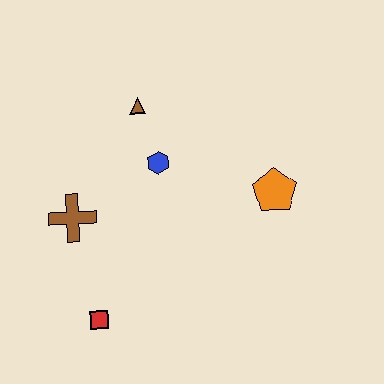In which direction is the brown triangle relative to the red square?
The brown triangle is above the red square.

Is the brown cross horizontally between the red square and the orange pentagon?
No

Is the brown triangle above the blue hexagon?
Yes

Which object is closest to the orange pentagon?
The blue hexagon is closest to the orange pentagon.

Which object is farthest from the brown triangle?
The red square is farthest from the brown triangle.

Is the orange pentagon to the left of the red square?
No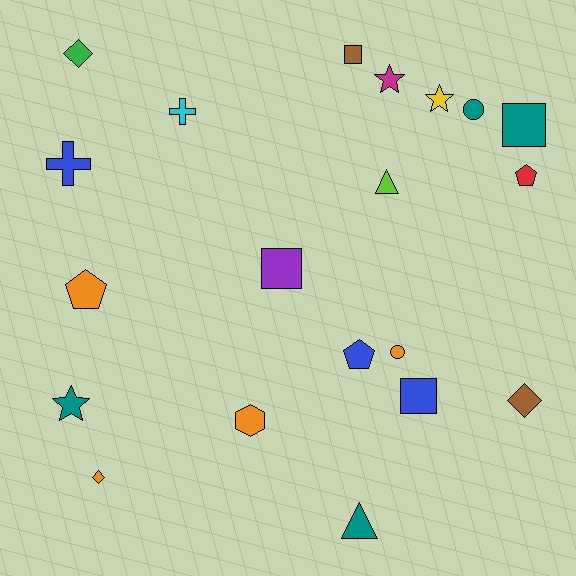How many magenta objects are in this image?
There is 1 magenta object.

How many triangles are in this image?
There are 2 triangles.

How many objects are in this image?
There are 20 objects.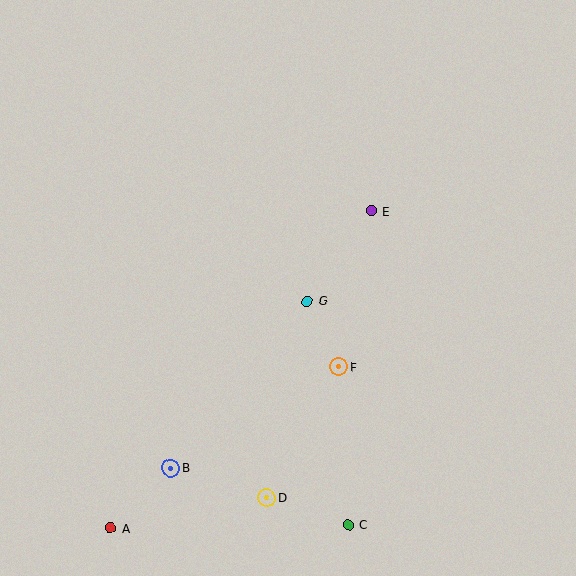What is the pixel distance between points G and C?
The distance between G and C is 227 pixels.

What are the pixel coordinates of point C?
Point C is at (348, 525).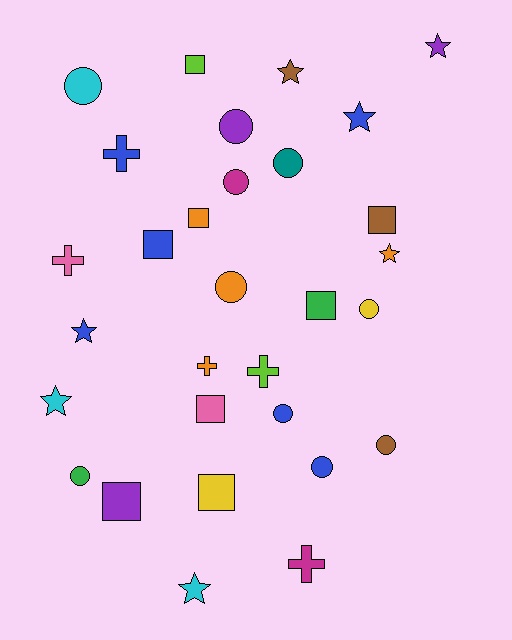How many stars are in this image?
There are 7 stars.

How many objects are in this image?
There are 30 objects.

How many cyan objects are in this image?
There are 3 cyan objects.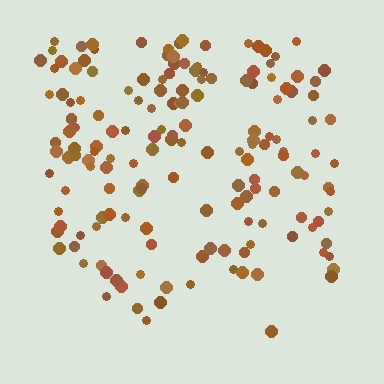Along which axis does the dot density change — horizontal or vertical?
Vertical.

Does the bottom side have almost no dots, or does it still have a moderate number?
Still a moderate number, just noticeably fewer than the top.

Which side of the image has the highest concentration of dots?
The top.